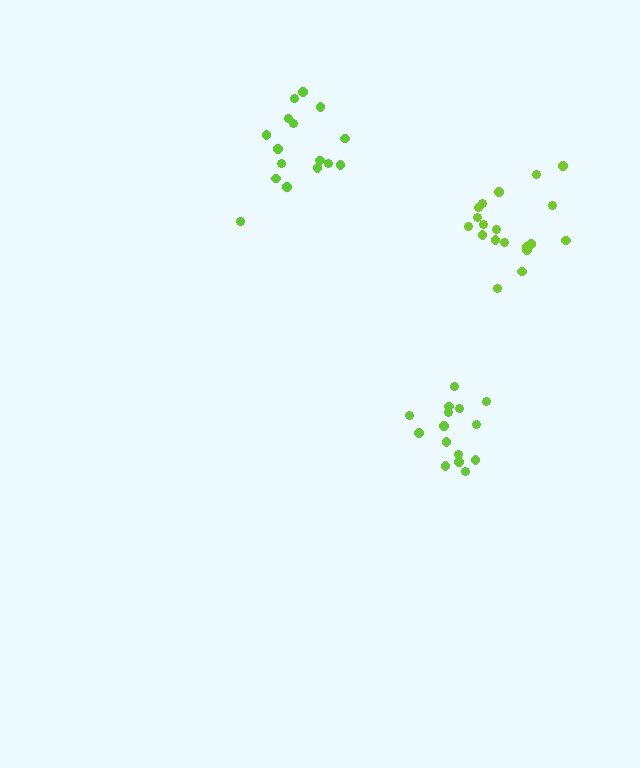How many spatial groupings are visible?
There are 3 spatial groupings.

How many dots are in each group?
Group 1: 16 dots, Group 2: 15 dots, Group 3: 19 dots (50 total).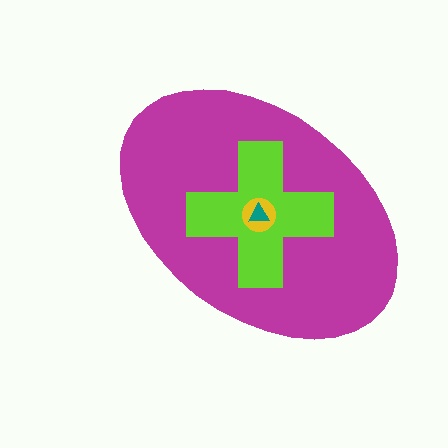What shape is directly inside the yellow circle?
The teal triangle.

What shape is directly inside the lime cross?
The yellow circle.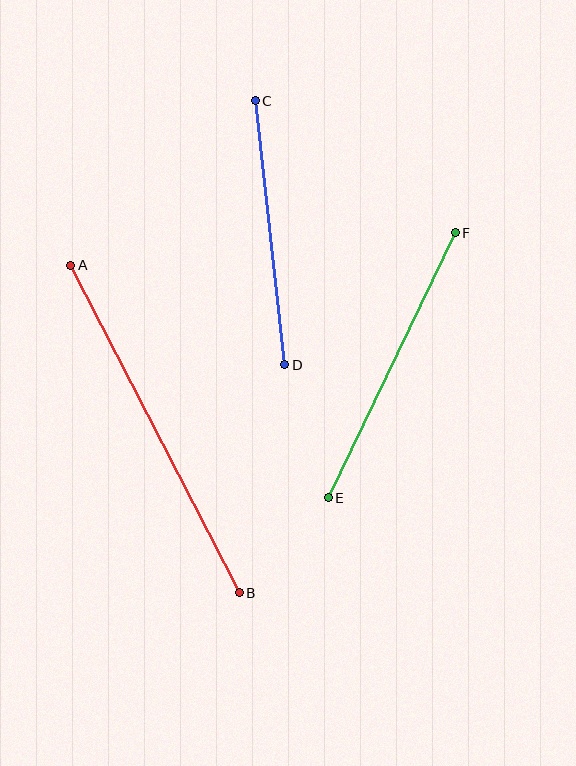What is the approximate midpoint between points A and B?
The midpoint is at approximately (155, 429) pixels.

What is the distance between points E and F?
The distance is approximately 294 pixels.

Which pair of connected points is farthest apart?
Points A and B are farthest apart.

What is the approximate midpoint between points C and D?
The midpoint is at approximately (270, 233) pixels.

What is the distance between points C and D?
The distance is approximately 265 pixels.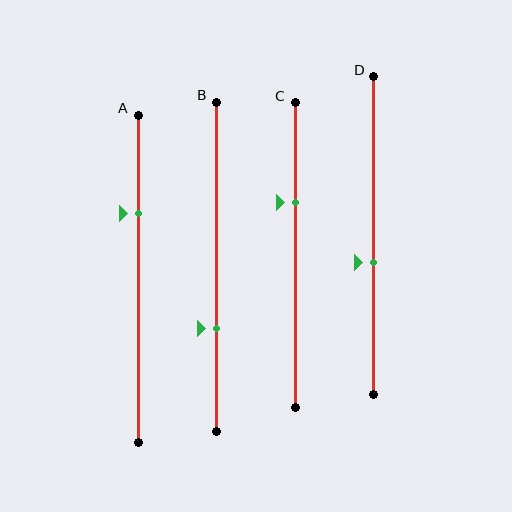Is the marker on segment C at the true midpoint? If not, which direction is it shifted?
No, the marker on segment C is shifted upward by about 17% of the segment length.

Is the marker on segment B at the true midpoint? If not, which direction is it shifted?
No, the marker on segment B is shifted downward by about 19% of the segment length.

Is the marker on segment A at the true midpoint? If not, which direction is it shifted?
No, the marker on segment A is shifted upward by about 20% of the segment length.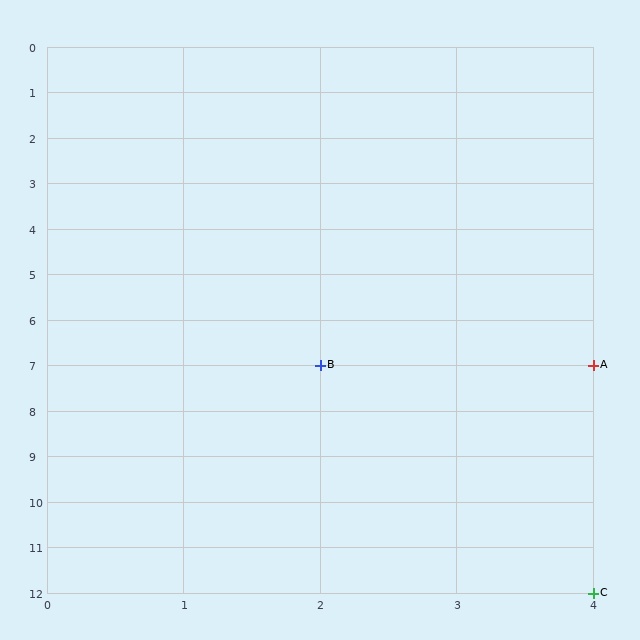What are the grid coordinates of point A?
Point A is at grid coordinates (4, 7).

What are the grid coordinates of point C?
Point C is at grid coordinates (4, 12).